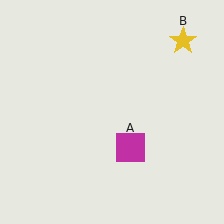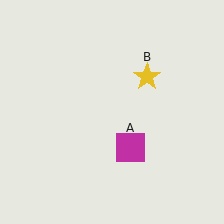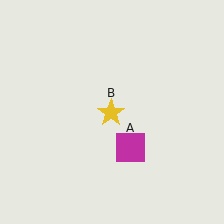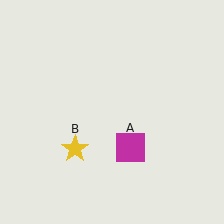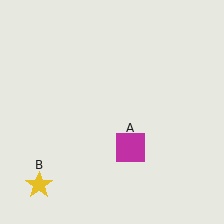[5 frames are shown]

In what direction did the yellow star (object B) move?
The yellow star (object B) moved down and to the left.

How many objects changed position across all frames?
1 object changed position: yellow star (object B).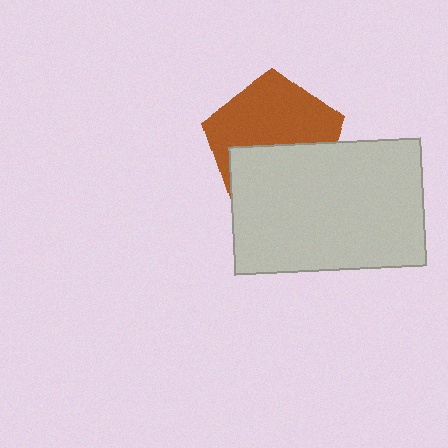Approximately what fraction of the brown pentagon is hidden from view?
Roughly 44% of the brown pentagon is hidden behind the light gray rectangle.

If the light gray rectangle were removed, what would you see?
You would see the complete brown pentagon.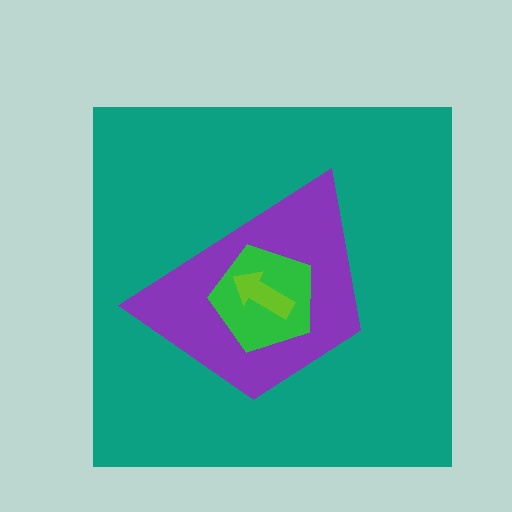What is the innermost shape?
The lime arrow.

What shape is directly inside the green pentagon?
The lime arrow.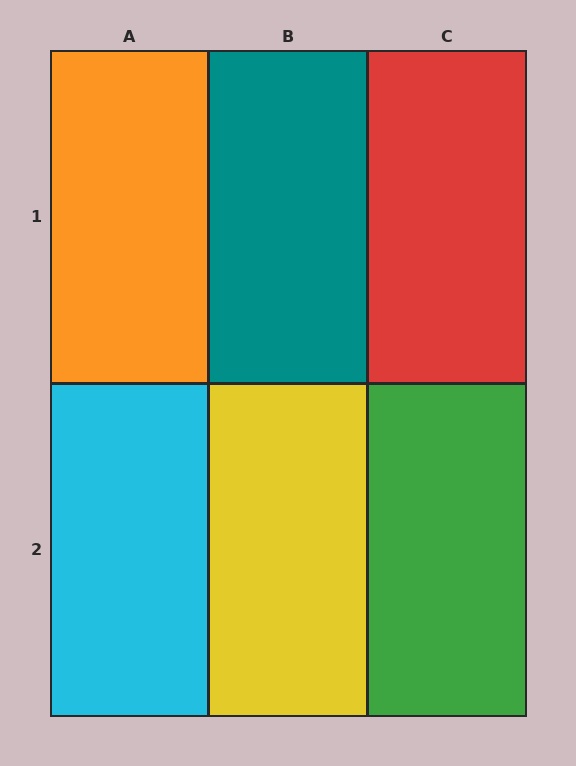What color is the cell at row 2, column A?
Cyan.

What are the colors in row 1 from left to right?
Orange, teal, red.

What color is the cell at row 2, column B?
Yellow.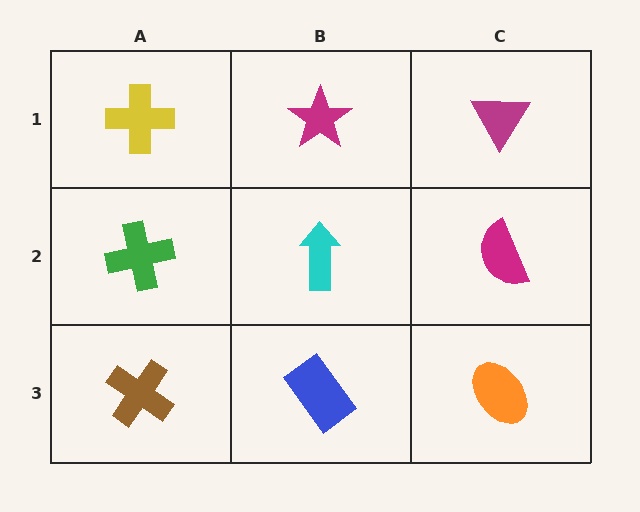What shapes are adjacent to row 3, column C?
A magenta semicircle (row 2, column C), a blue rectangle (row 3, column B).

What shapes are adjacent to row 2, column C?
A magenta triangle (row 1, column C), an orange ellipse (row 3, column C), a cyan arrow (row 2, column B).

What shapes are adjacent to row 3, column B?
A cyan arrow (row 2, column B), a brown cross (row 3, column A), an orange ellipse (row 3, column C).